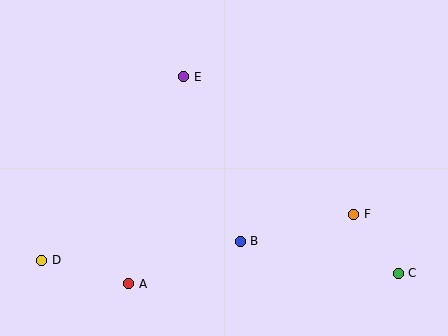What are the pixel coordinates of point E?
Point E is at (184, 77).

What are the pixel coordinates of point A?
Point A is at (129, 284).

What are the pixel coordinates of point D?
Point D is at (42, 260).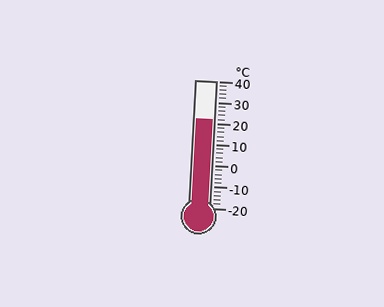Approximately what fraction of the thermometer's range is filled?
The thermometer is filled to approximately 70% of its range.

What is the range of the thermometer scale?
The thermometer scale ranges from -20°C to 40°C.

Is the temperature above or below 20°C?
The temperature is above 20°C.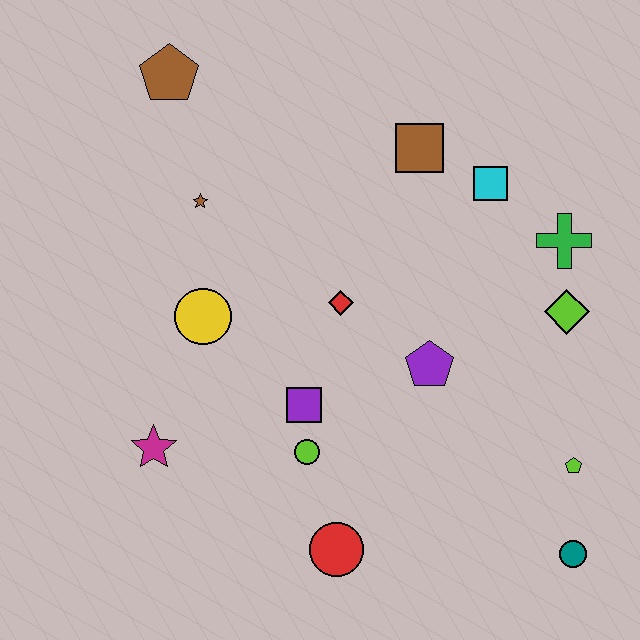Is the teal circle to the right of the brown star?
Yes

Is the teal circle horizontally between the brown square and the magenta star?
No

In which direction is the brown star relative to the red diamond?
The brown star is to the left of the red diamond.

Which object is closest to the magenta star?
The yellow circle is closest to the magenta star.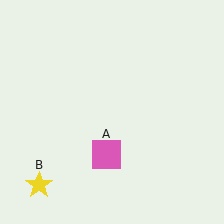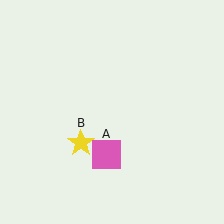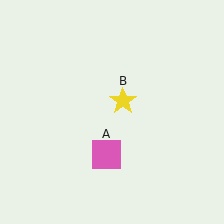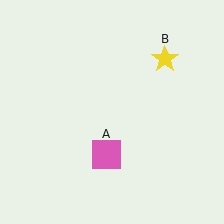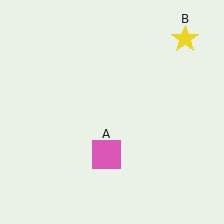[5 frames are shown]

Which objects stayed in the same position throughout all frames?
Pink square (object A) remained stationary.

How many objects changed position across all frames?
1 object changed position: yellow star (object B).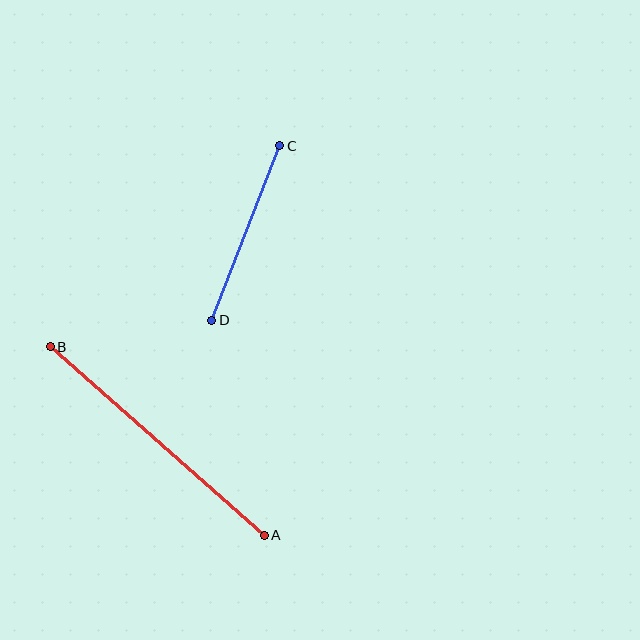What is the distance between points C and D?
The distance is approximately 187 pixels.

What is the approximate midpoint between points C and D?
The midpoint is at approximately (246, 233) pixels.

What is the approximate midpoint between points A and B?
The midpoint is at approximately (157, 441) pixels.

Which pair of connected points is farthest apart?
Points A and B are farthest apart.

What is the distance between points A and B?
The distance is approximately 285 pixels.